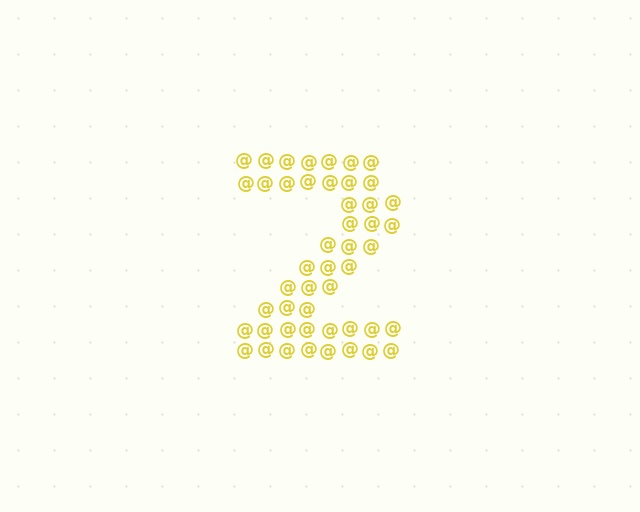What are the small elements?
The small elements are at signs.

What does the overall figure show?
The overall figure shows the digit 2.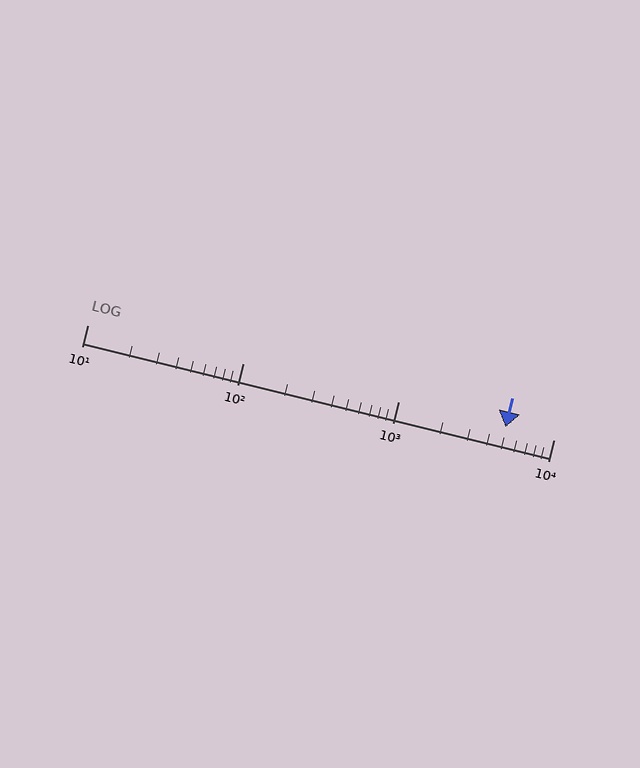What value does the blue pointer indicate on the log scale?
The pointer indicates approximately 4900.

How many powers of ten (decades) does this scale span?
The scale spans 3 decades, from 10 to 10000.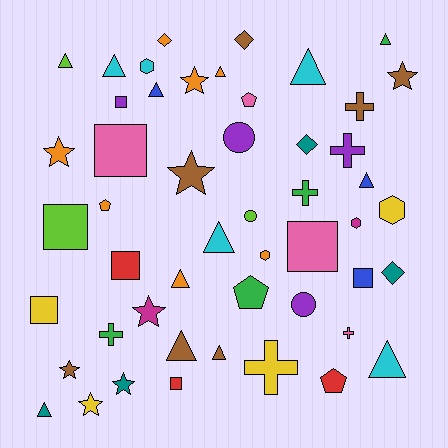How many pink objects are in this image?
There are 4 pink objects.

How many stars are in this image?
There are 8 stars.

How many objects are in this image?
There are 50 objects.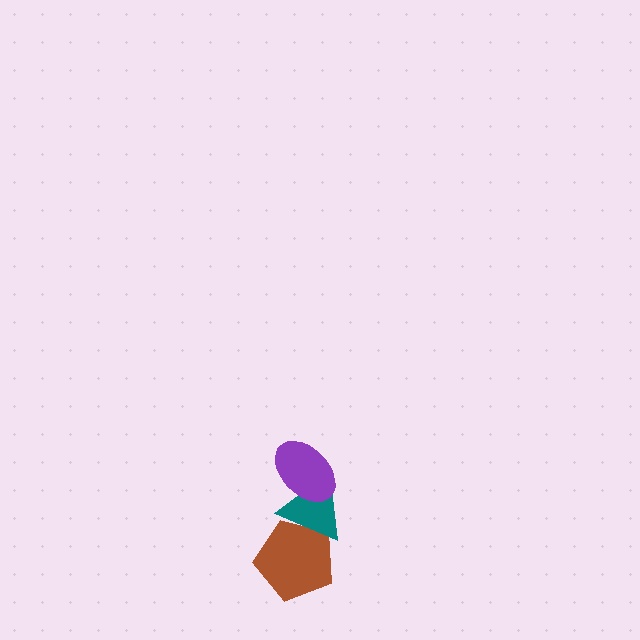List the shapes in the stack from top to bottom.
From top to bottom: the purple ellipse, the teal triangle, the brown pentagon.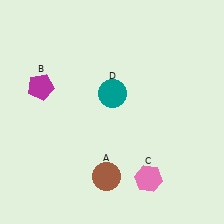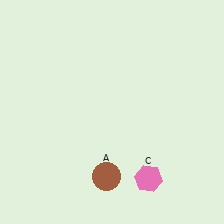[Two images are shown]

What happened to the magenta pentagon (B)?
The magenta pentagon (B) was removed in Image 2. It was in the top-left area of Image 1.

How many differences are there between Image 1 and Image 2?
There are 2 differences between the two images.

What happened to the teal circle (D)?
The teal circle (D) was removed in Image 2. It was in the top-right area of Image 1.